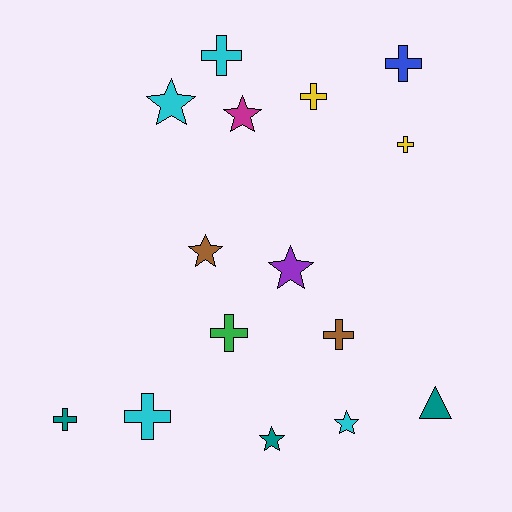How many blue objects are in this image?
There is 1 blue object.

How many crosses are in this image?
There are 8 crosses.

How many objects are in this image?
There are 15 objects.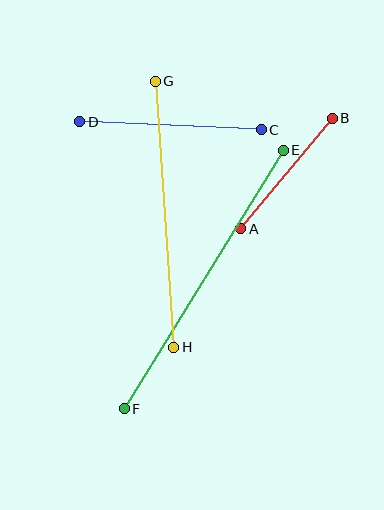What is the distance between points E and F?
The distance is approximately 303 pixels.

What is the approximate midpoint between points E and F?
The midpoint is at approximately (204, 279) pixels.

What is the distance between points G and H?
The distance is approximately 267 pixels.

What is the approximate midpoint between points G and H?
The midpoint is at approximately (165, 214) pixels.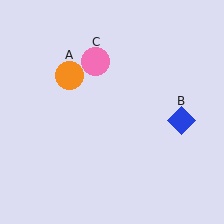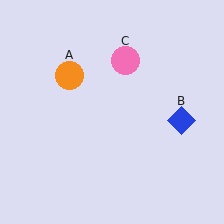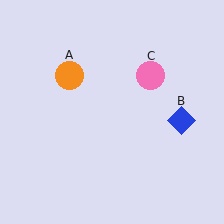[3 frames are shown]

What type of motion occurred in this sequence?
The pink circle (object C) rotated clockwise around the center of the scene.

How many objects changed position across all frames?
1 object changed position: pink circle (object C).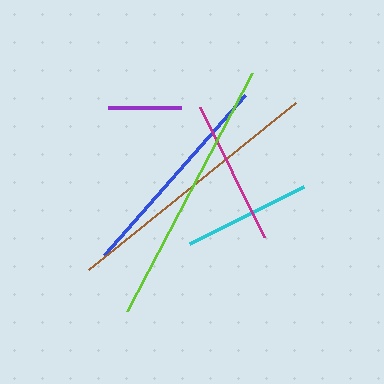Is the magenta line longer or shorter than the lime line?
The lime line is longer than the magenta line.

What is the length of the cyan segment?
The cyan segment is approximately 128 pixels long.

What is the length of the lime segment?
The lime segment is approximately 268 pixels long.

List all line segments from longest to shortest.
From longest to shortest: lime, brown, blue, magenta, cyan, purple.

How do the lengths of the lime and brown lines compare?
The lime and brown lines are approximately the same length.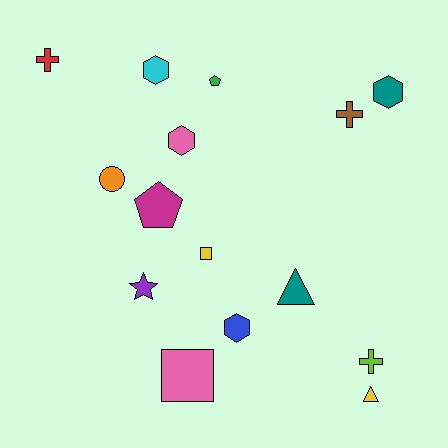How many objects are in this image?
There are 15 objects.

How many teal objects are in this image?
There are 2 teal objects.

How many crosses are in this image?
There are 3 crosses.